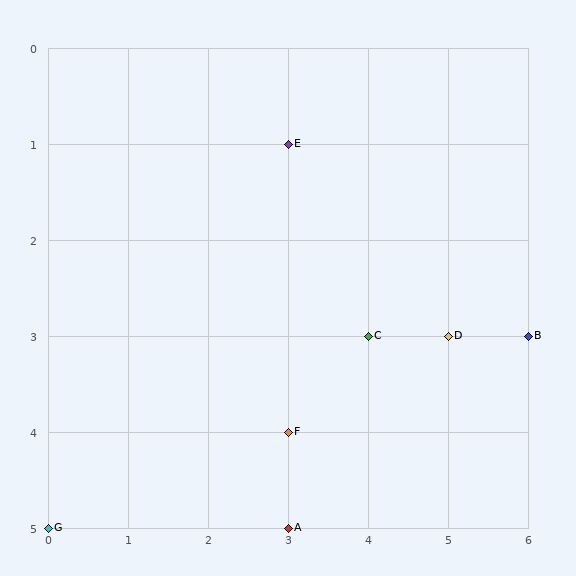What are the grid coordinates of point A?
Point A is at grid coordinates (3, 5).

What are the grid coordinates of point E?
Point E is at grid coordinates (3, 1).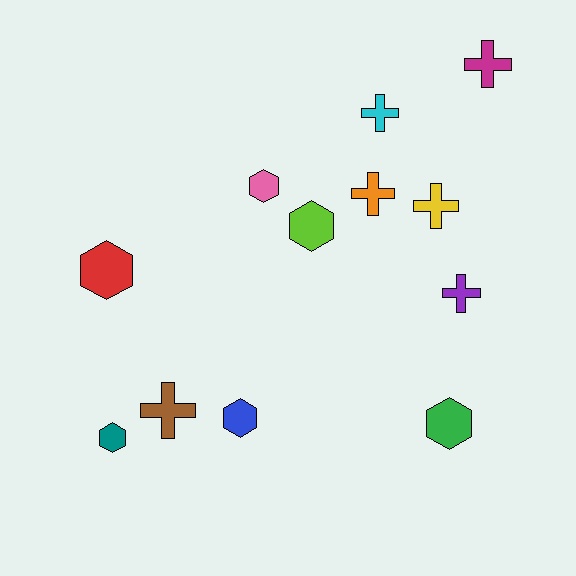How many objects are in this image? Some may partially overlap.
There are 12 objects.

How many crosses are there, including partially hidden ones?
There are 6 crosses.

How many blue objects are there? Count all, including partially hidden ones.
There is 1 blue object.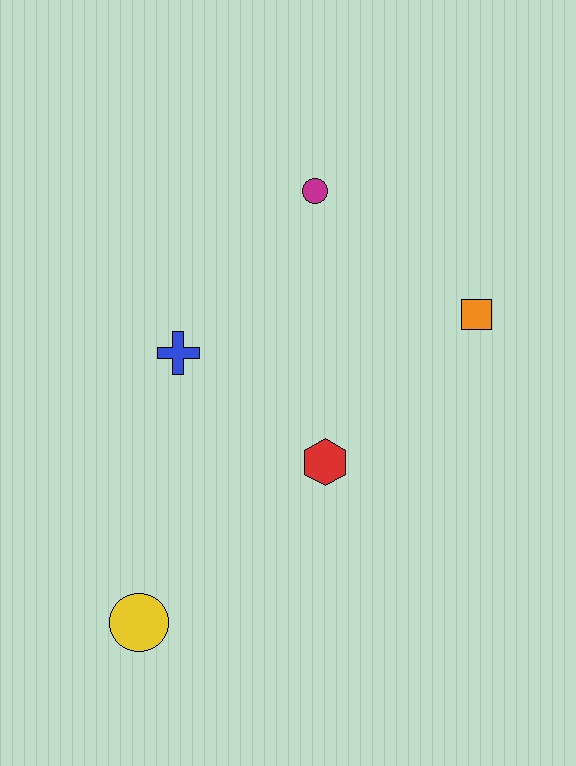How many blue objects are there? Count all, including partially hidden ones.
There is 1 blue object.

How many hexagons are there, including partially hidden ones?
There is 1 hexagon.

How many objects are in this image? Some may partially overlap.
There are 5 objects.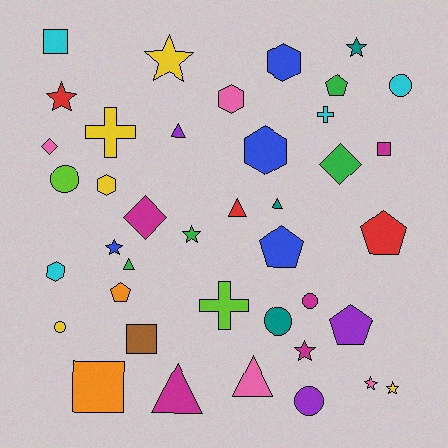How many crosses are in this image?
There are 3 crosses.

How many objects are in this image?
There are 40 objects.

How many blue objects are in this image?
There are 4 blue objects.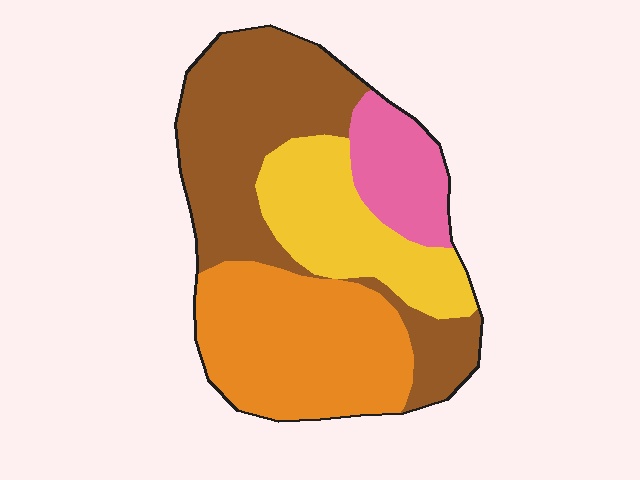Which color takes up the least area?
Pink, at roughly 10%.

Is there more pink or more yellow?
Yellow.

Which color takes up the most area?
Brown, at roughly 35%.